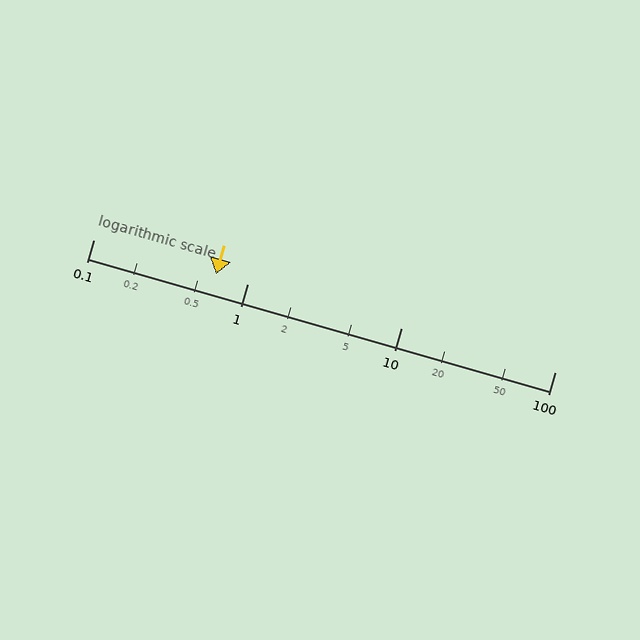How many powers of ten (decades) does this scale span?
The scale spans 3 decades, from 0.1 to 100.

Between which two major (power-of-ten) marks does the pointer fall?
The pointer is between 0.1 and 1.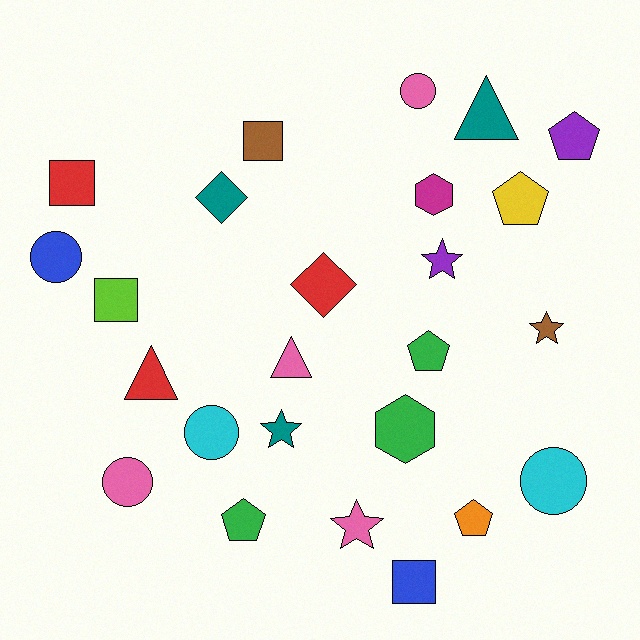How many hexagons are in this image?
There are 2 hexagons.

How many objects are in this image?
There are 25 objects.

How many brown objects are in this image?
There are 2 brown objects.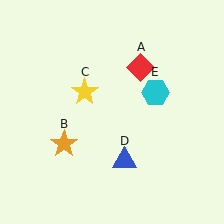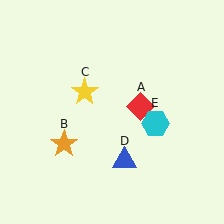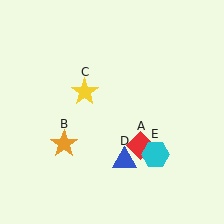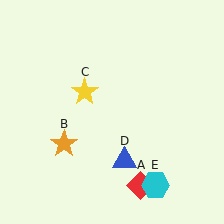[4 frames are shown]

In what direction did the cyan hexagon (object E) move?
The cyan hexagon (object E) moved down.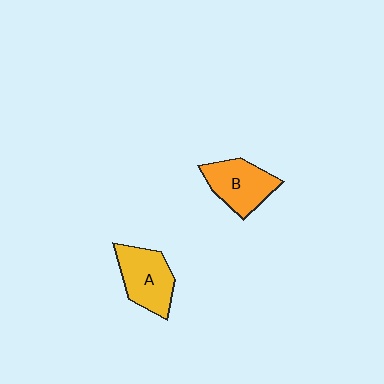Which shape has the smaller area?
Shape B (orange).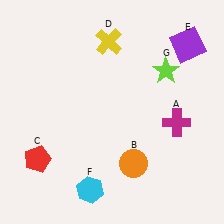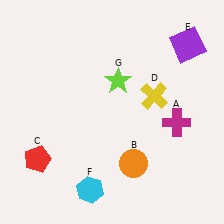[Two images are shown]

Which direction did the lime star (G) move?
The lime star (G) moved left.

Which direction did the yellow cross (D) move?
The yellow cross (D) moved down.